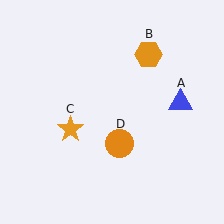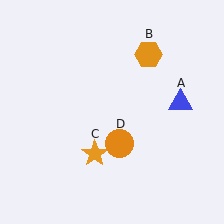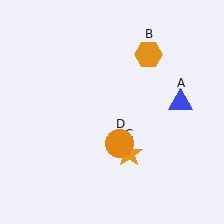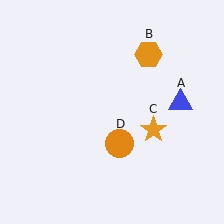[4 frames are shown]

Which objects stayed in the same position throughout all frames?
Blue triangle (object A) and orange hexagon (object B) and orange circle (object D) remained stationary.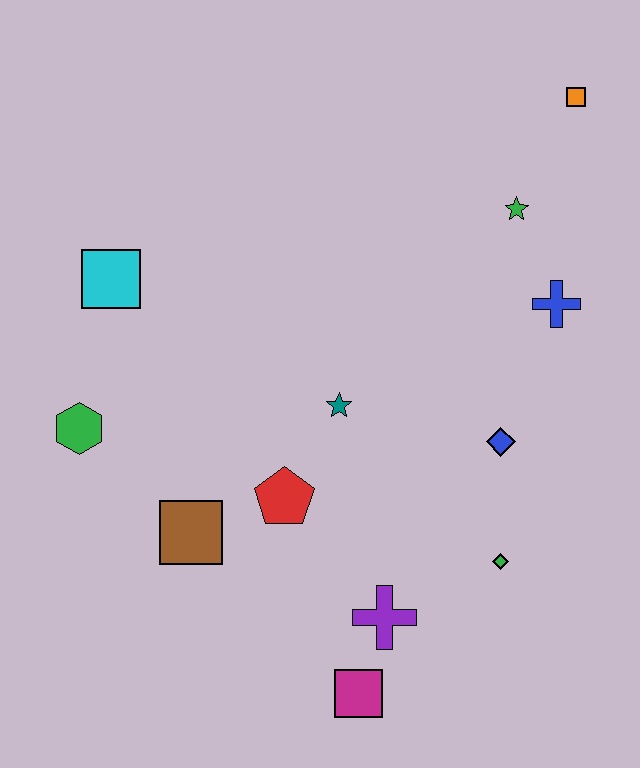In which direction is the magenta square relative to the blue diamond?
The magenta square is below the blue diamond.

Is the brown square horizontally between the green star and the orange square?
No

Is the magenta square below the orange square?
Yes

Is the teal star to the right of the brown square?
Yes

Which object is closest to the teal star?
The red pentagon is closest to the teal star.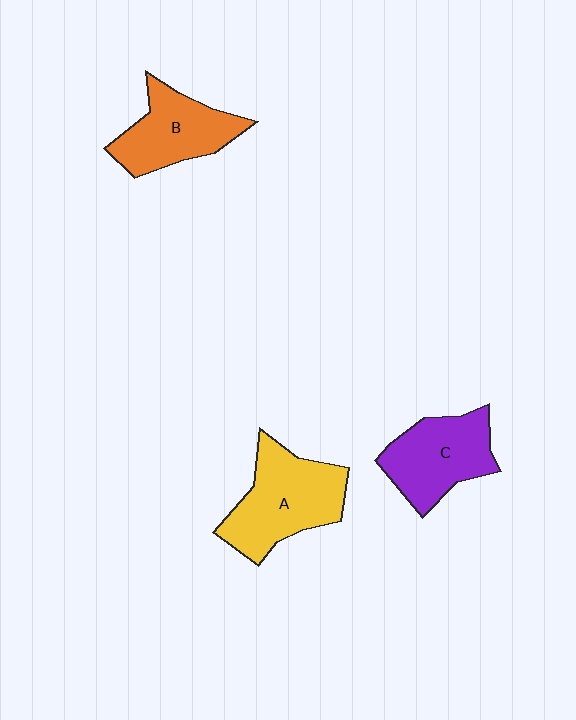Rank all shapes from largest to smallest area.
From largest to smallest: A (yellow), C (purple), B (orange).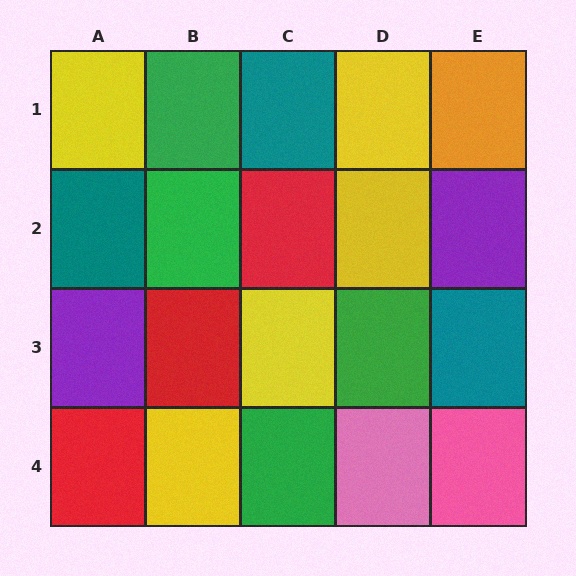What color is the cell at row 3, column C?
Yellow.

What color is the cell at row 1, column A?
Yellow.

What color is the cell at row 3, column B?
Red.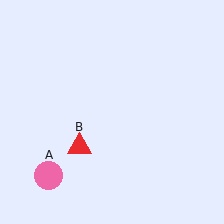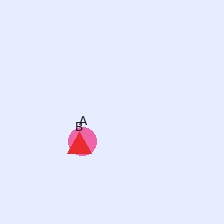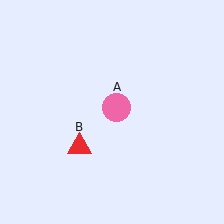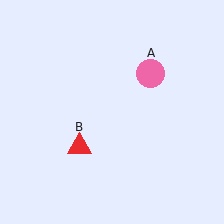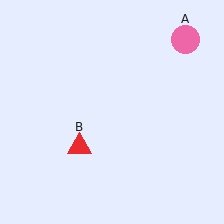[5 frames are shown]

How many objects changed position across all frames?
1 object changed position: pink circle (object A).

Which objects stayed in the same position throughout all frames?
Red triangle (object B) remained stationary.